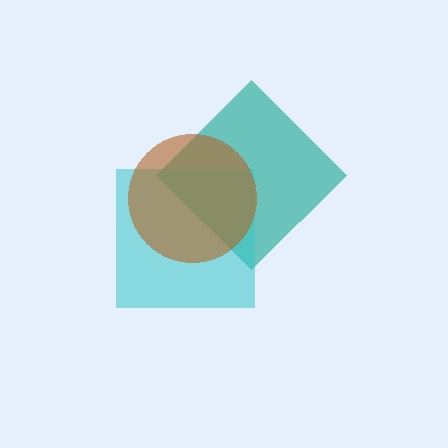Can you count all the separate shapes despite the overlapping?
Yes, there are 3 separate shapes.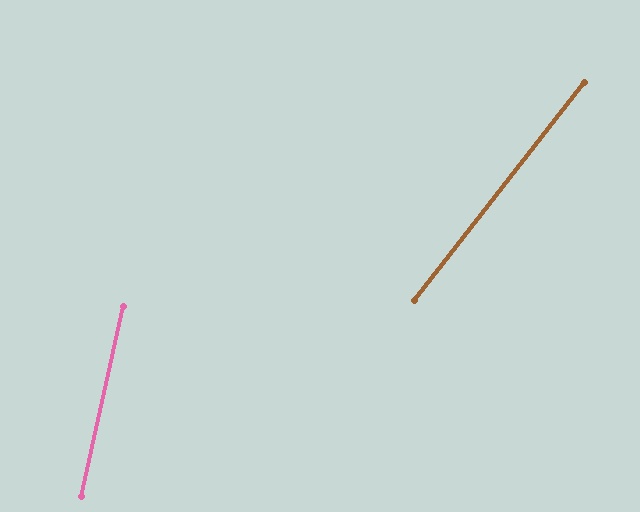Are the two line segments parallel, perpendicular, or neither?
Neither parallel nor perpendicular — they differ by about 25°.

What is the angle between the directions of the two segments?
Approximately 25 degrees.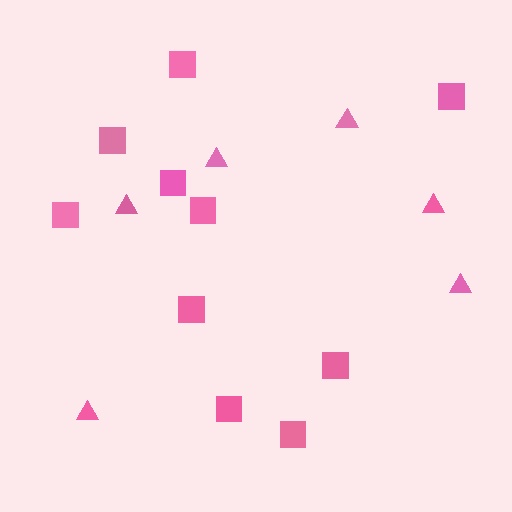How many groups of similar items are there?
There are 2 groups: one group of triangles (6) and one group of squares (10).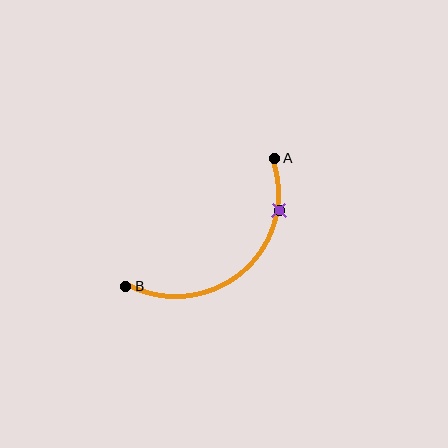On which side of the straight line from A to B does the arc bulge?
The arc bulges below and to the right of the straight line connecting A and B.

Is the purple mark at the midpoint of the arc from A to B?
No. The purple mark lies on the arc but is closer to endpoint A. The arc midpoint would be at the point on the curve equidistant along the arc from both A and B.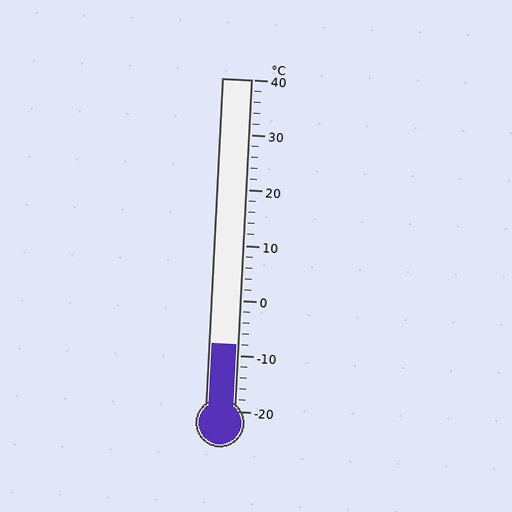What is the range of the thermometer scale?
The thermometer scale ranges from -20°C to 40°C.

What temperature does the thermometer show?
The thermometer shows approximately -8°C.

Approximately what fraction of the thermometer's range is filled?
The thermometer is filled to approximately 20% of its range.